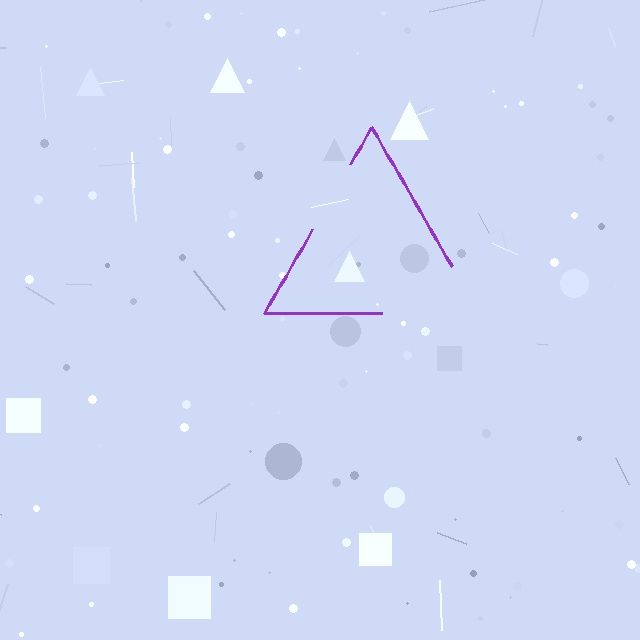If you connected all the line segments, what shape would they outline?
They would outline a triangle.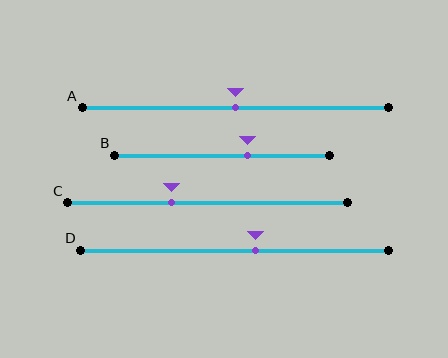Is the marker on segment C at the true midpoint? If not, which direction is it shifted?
No, the marker on segment C is shifted to the left by about 13% of the segment length.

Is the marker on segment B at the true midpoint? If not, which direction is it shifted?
No, the marker on segment B is shifted to the right by about 12% of the segment length.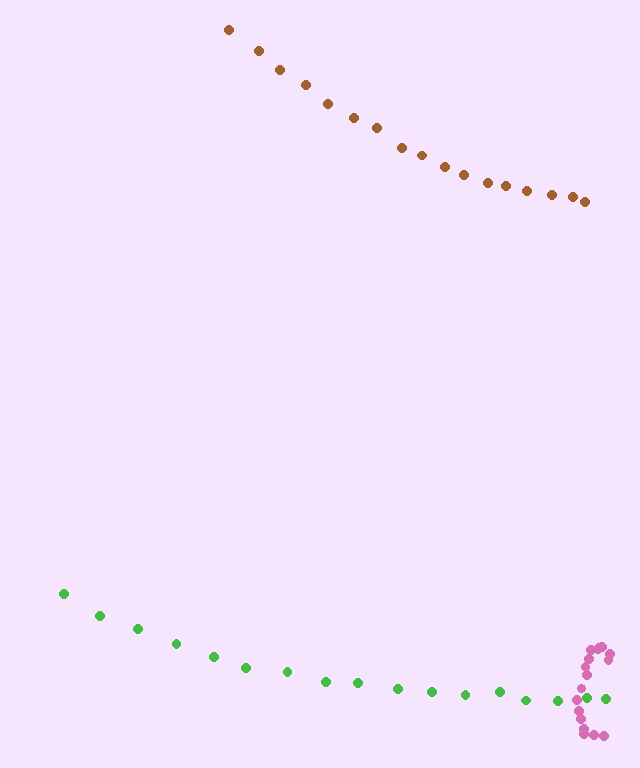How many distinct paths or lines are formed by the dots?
There are 3 distinct paths.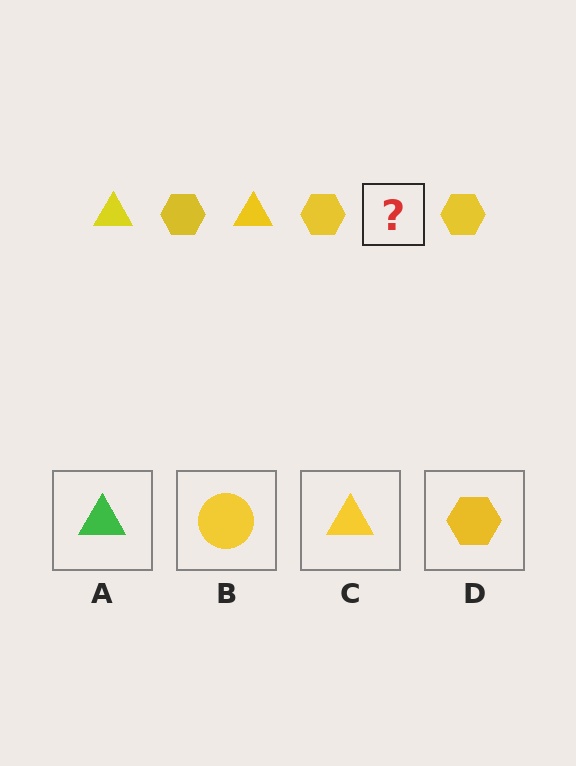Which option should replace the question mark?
Option C.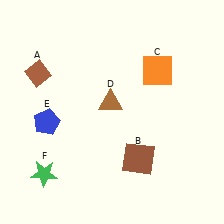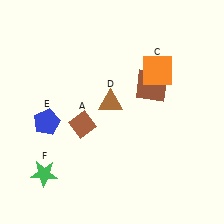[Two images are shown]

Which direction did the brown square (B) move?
The brown square (B) moved up.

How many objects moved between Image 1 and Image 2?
2 objects moved between the two images.